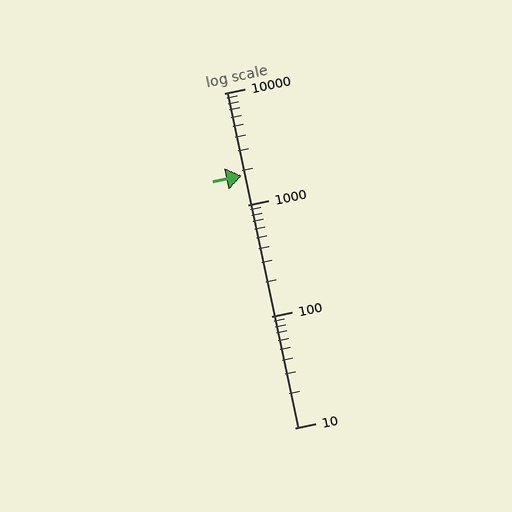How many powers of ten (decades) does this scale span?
The scale spans 3 decades, from 10 to 10000.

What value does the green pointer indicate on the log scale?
The pointer indicates approximately 1800.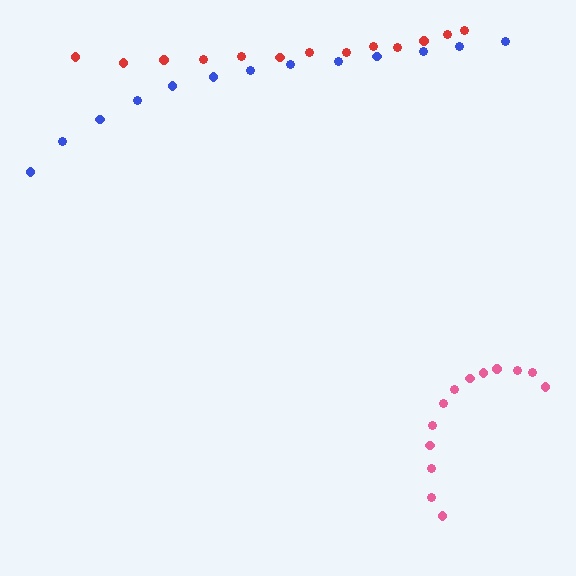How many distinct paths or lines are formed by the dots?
There are 3 distinct paths.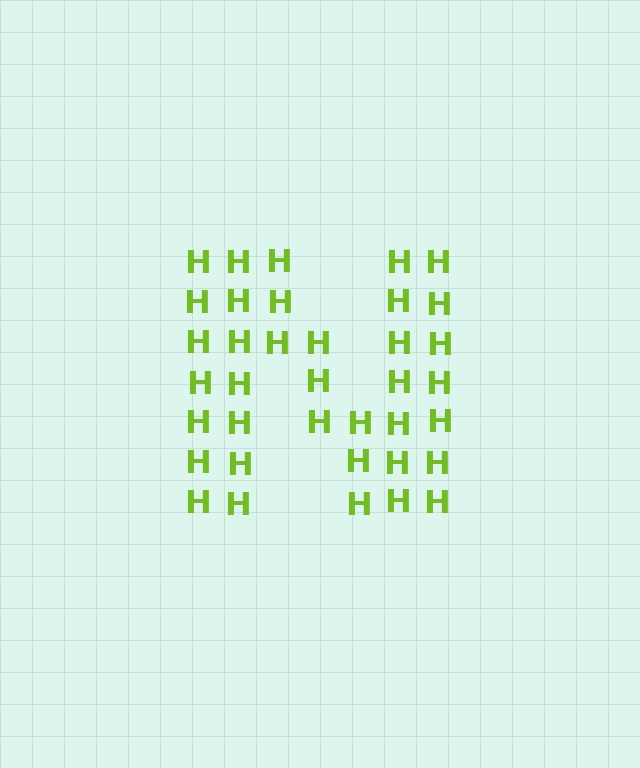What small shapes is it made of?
It is made of small letter H's.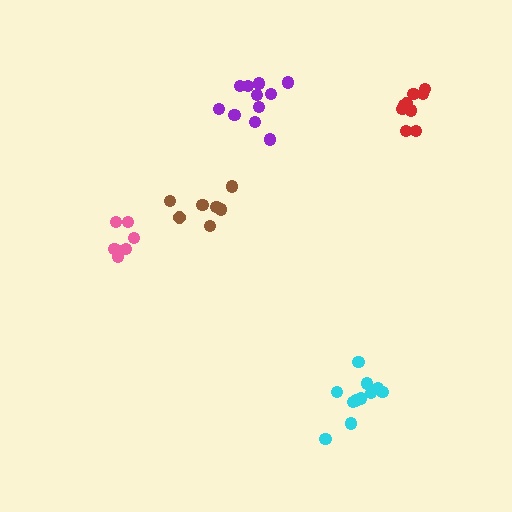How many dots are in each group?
Group 1: 7 dots, Group 2: 11 dots, Group 3: 9 dots, Group 4: 7 dots, Group 5: 11 dots (45 total).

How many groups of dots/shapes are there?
There are 5 groups.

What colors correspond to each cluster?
The clusters are colored: pink, cyan, red, brown, purple.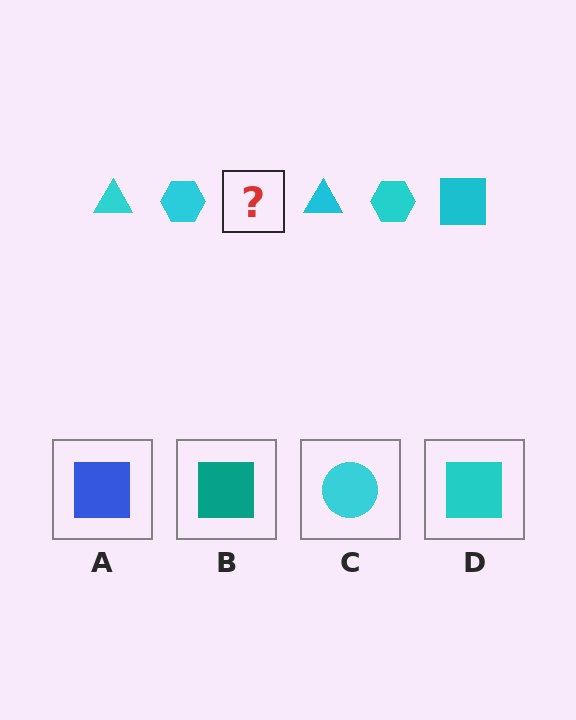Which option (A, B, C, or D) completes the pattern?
D.